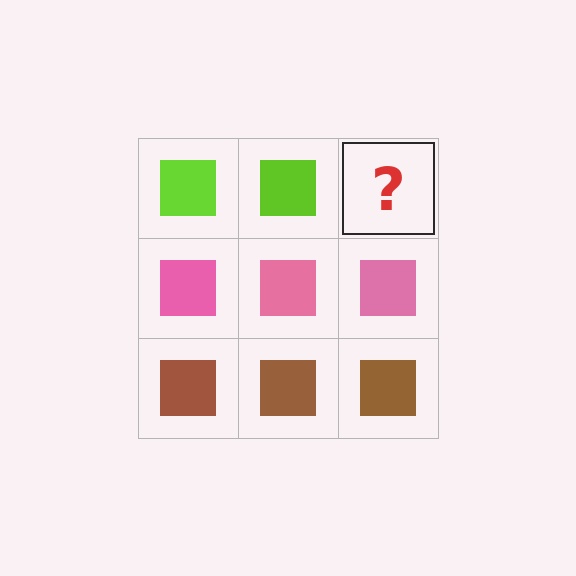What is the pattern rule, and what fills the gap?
The rule is that each row has a consistent color. The gap should be filled with a lime square.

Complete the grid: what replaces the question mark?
The question mark should be replaced with a lime square.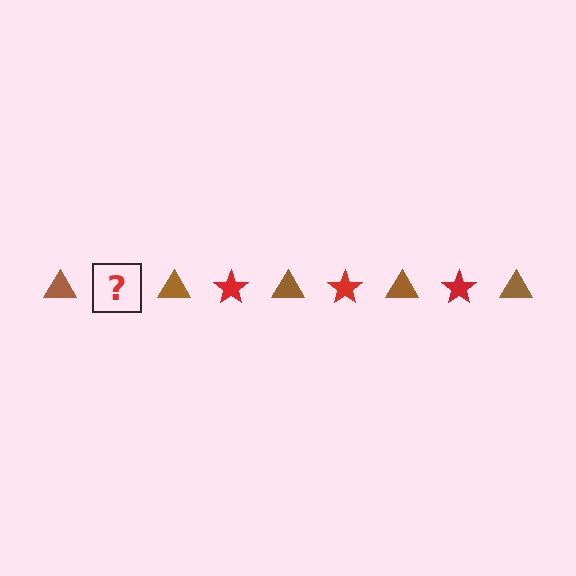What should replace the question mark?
The question mark should be replaced with a red star.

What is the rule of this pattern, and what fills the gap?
The rule is that the pattern alternates between brown triangle and red star. The gap should be filled with a red star.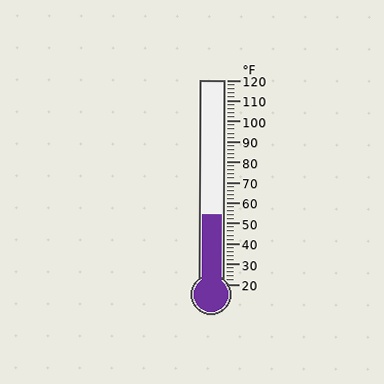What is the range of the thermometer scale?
The thermometer scale ranges from 20°F to 120°F.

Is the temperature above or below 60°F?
The temperature is below 60°F.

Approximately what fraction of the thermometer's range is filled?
The thermometer is filled to approximately 35% of its range.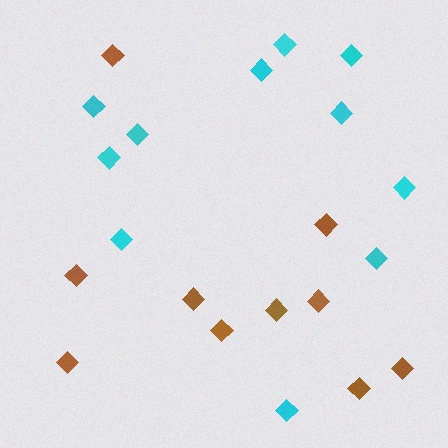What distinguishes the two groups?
There are 2 groups: one group of cyan diamonds (11) and one group of brown diamonds (10).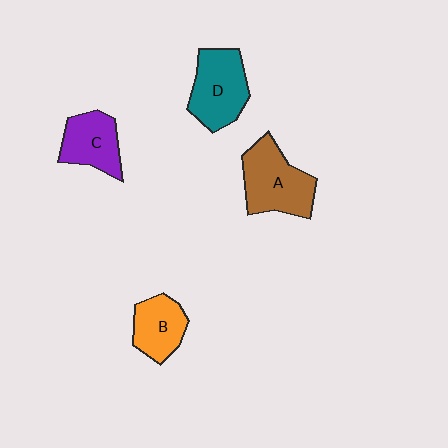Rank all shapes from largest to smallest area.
From largest to smallest: A (brown), D (teal), C (purple), B (orange).